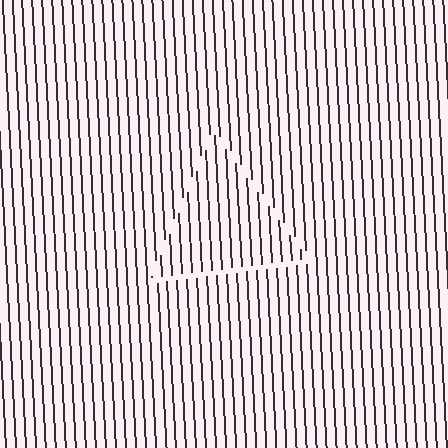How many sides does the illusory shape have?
3 sides — the line-ends trace a triangle.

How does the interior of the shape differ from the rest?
The interior of the shape contains the same grating, shifted by half a period — the contour is defined by the phase discontinuity where line-ends from the inner and outer gratings abut.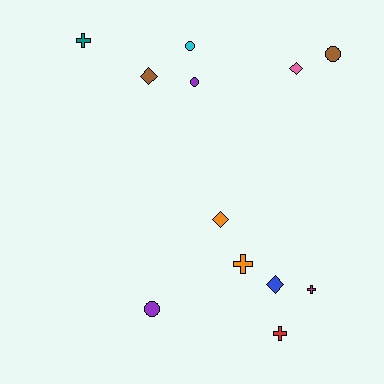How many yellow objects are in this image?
There are no yellow objects.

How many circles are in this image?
There are 4 circles.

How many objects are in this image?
There are 12 objects.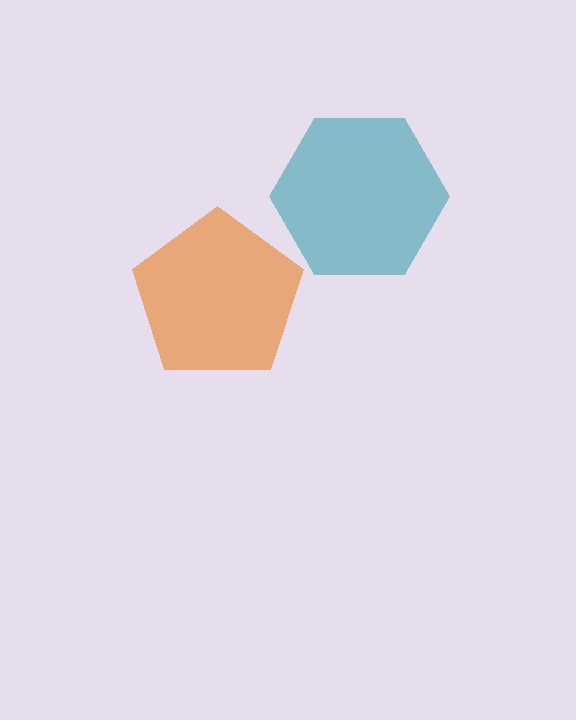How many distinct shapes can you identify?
There are 2 distinct shapes: a teal hexagon, an orange pentagon.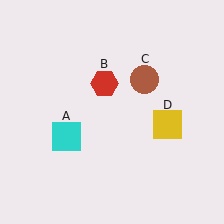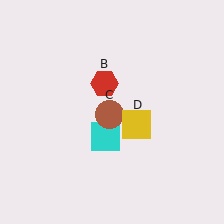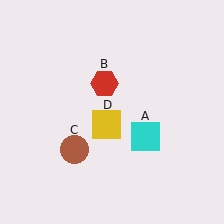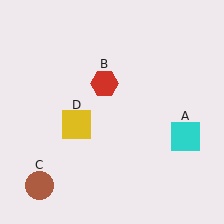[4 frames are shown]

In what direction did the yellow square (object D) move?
The yellow square (object D) moved left.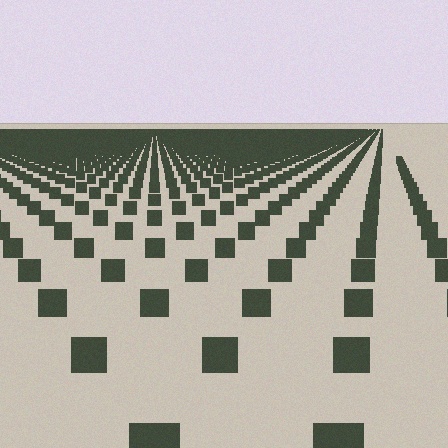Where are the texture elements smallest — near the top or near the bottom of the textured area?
Near the top.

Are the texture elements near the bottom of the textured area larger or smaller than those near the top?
Larger. Near the bottom, elements are closer to the viewer and appear at a bigger on-screen size.